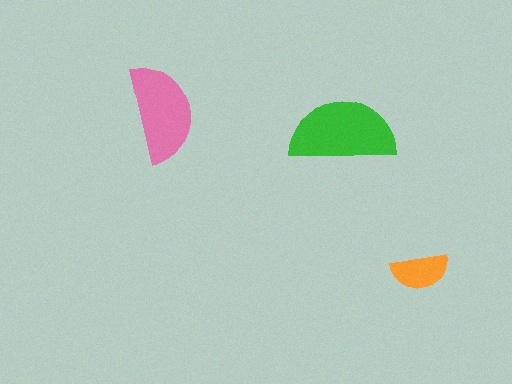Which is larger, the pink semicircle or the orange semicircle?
The pink one.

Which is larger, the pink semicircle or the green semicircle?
The green one.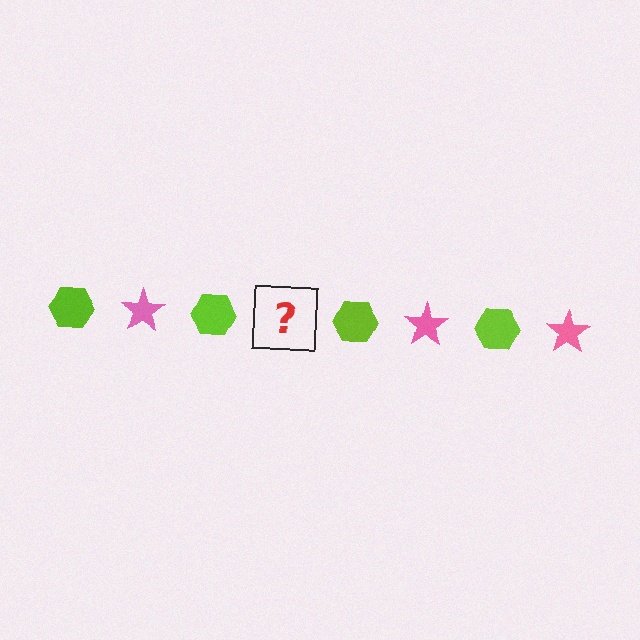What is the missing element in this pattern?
The missing element is a pink star.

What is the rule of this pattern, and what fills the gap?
The rule is that the pattern alternates between lime hexagon and pink star. The gap should be filled with a pink star.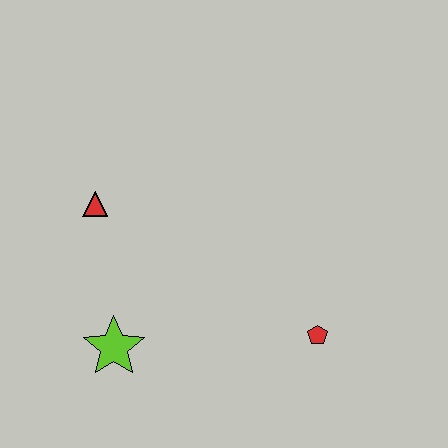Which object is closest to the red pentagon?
The lime star is closest to the red pentagon.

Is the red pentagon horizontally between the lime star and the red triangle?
No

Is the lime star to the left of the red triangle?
No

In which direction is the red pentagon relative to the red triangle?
The red pentagon is to the right of the red triangle.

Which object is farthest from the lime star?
The red pentagon is farthest from the lime star.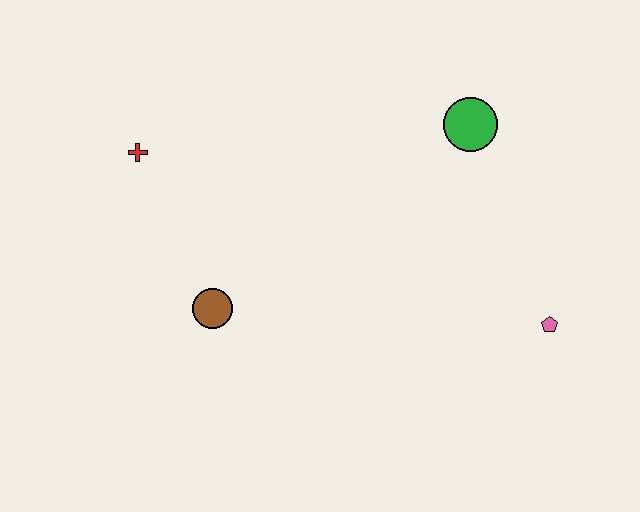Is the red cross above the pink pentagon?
Yes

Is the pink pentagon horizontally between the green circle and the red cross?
No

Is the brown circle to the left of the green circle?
Yes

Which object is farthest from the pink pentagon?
The red cross is farthest from the pink pentagon.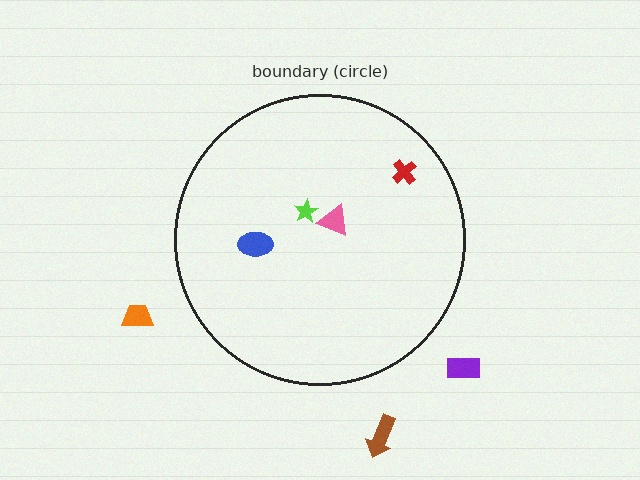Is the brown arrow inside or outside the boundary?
Outside.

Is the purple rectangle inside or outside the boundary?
Outside.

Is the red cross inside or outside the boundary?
Inside.